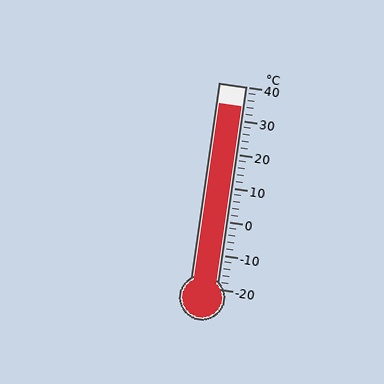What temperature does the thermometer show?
The thermometer shows approximately 34°C.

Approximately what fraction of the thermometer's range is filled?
The thermometer is filled to approximately 90% of its range.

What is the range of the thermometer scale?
The thermometer scale ranges from -20°C to 40°C.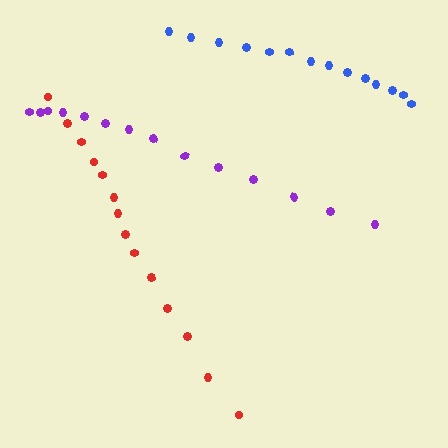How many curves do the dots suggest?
There are 3 distinct paths.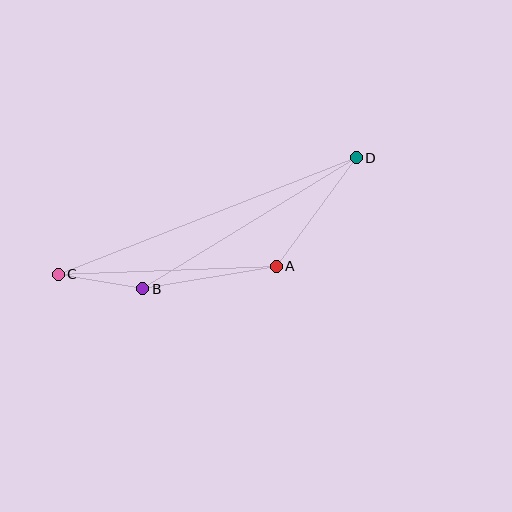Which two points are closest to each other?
Points B and C are closest to each other.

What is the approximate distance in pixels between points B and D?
The distance between B and D is approximately 251 pixels.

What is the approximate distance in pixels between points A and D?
The distance between A and D is approximately 135 pixels.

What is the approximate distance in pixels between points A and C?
The distance between A and C is approximately 218 pixels.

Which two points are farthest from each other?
Points C and D are farthest from each other.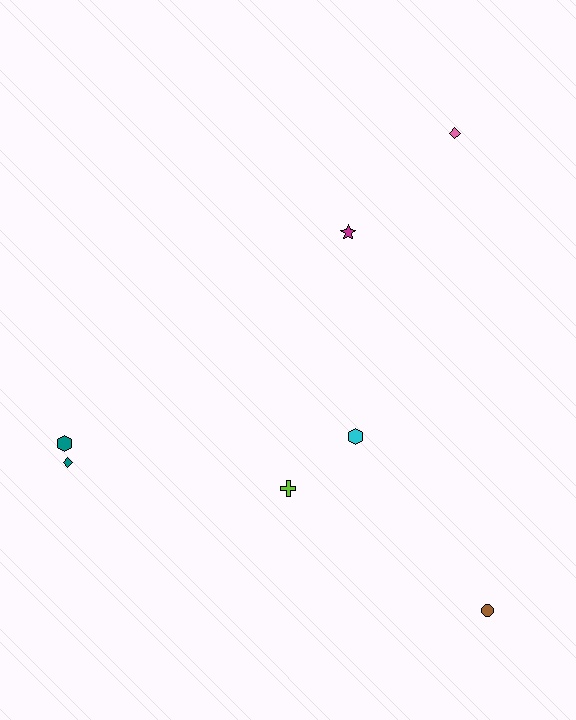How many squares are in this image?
There are no squares.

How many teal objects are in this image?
There are 2 teal objects.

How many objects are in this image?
There are 7 objects.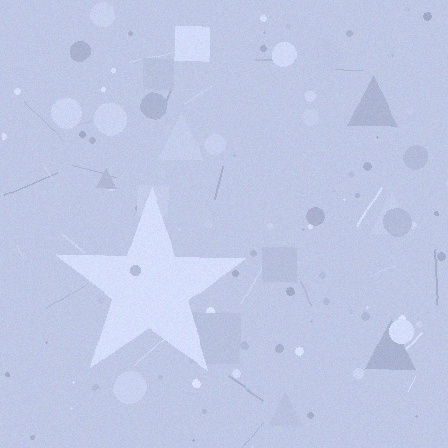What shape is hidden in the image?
A star is hidden in the image.